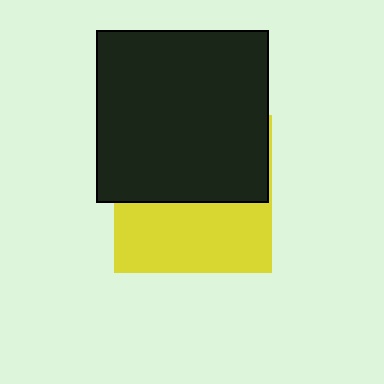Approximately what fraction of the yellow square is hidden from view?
Roughly 55% of the yellow square is hidden behind the black square.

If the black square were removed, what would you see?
You would see the complete yellow square.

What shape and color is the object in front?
The object in front is a black square.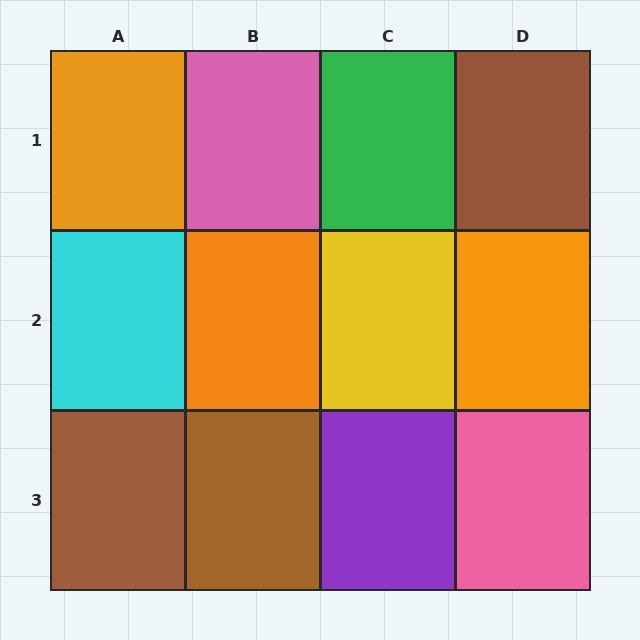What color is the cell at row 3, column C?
Purple.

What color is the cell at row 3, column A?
Brown.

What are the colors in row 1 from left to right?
Orange, pink, green, brown.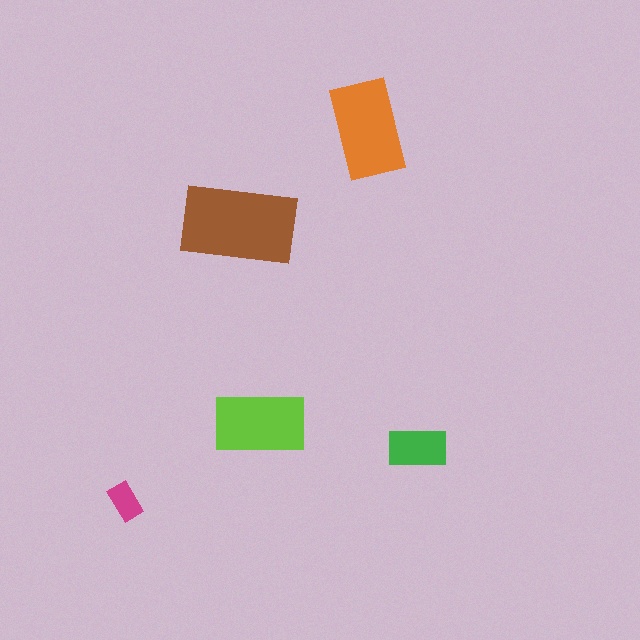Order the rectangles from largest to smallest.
the brown one, the orange one, the lime one, the green one, the magenta one.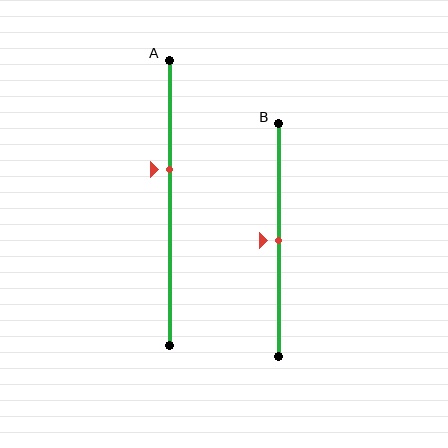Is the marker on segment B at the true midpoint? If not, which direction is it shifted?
Yes, the marker on segment B is at the true midpoint.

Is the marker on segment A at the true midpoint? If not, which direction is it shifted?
No, the marker on segment A is shifted upward by about 11% of the segment length.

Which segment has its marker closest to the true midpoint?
Segment B has its marker closest to the true midpoint.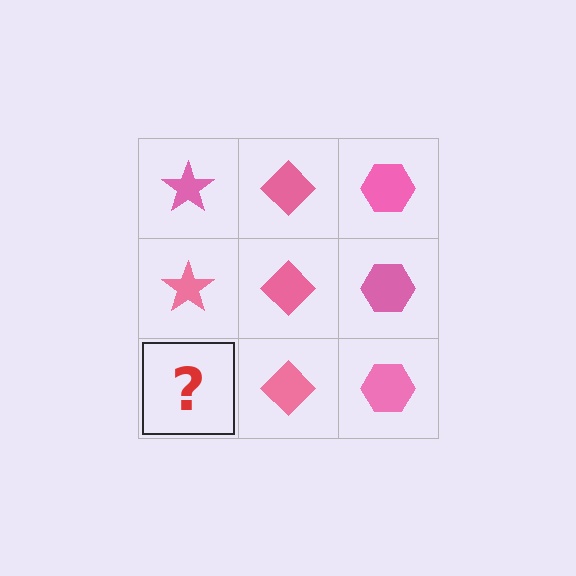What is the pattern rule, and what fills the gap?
The rule is that each column has a consistent shape. The gap should be filled with a pink star.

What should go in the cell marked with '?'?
The missing cell should contain a pink star.